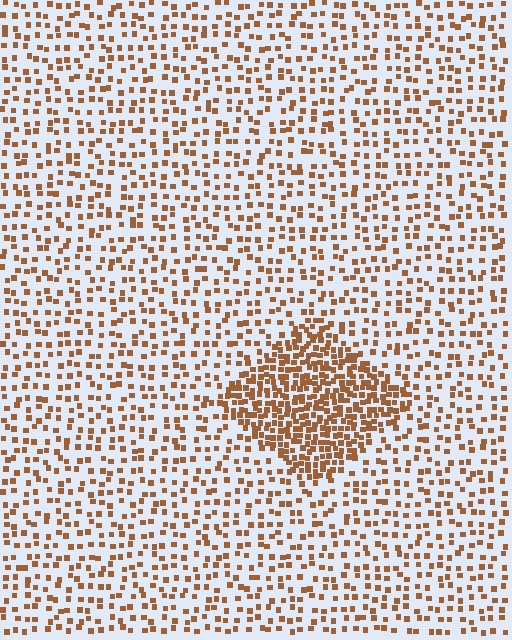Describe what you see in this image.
The image contains small brown elements arranged at two different densities. A diamond-shaped region is visible where the elements are more densely packed than the surrounding area.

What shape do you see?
I see a diamond.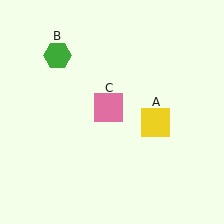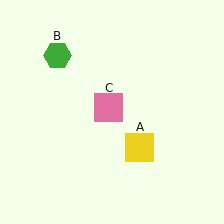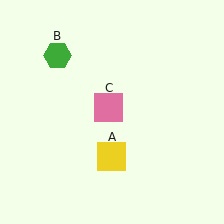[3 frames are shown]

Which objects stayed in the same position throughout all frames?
Green hexagon (object B) and pink square (object C) remained stationary.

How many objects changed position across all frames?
1 object changed position: yellow square (object A).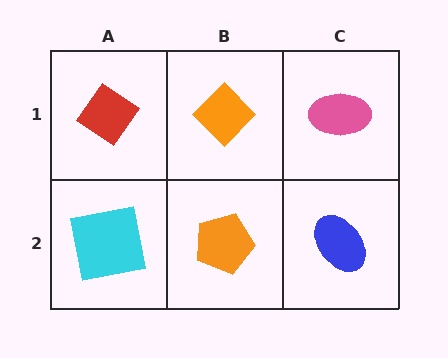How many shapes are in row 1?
3 shapes.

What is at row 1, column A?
A red diamond.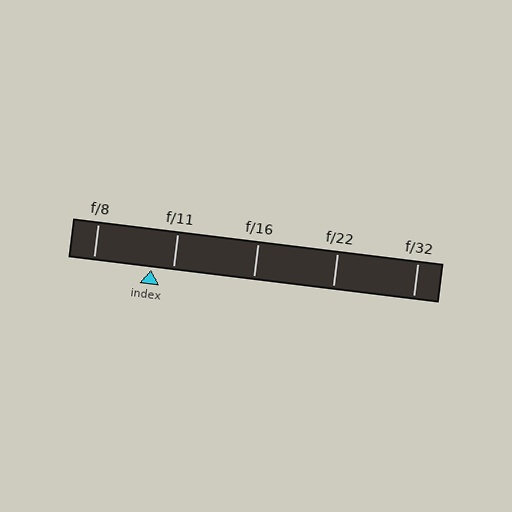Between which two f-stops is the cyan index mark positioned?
The index mark is between f/8 and f/11.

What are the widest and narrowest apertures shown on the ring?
The widest aperture shown is f/8 and the narrowest is f/32.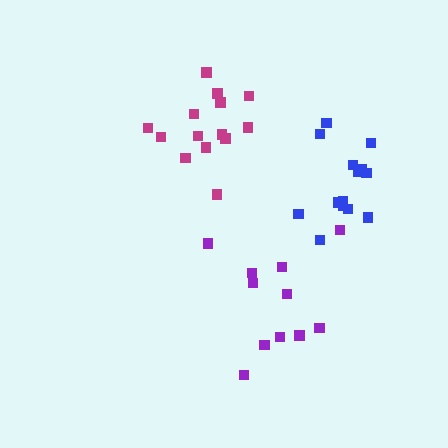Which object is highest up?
The magenta cluster is topmost.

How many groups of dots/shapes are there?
There are 3 groups.